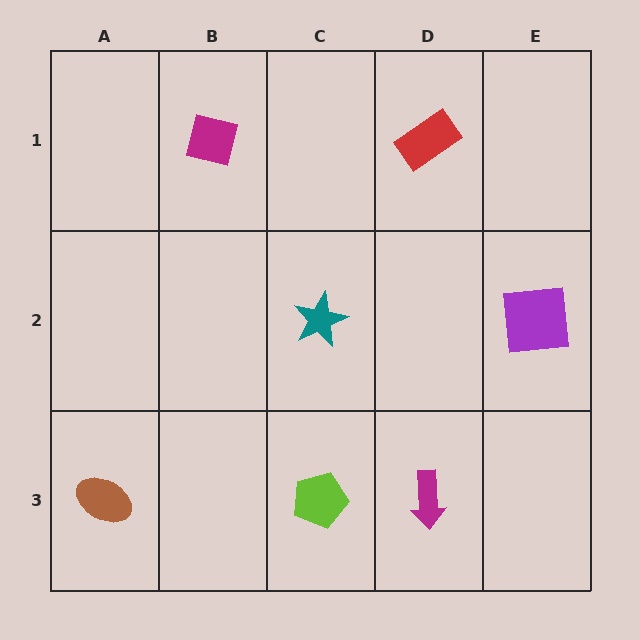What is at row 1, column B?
A magenta square.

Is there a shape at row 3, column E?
No, that cell is empty.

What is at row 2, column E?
A purple square.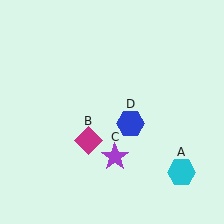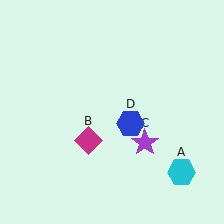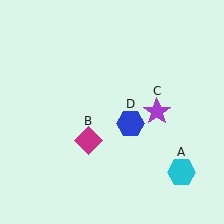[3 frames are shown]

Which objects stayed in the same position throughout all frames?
Cyan hexagon (object A) and magenta diamond (object B) and blue hexagon (object D) remained stationary.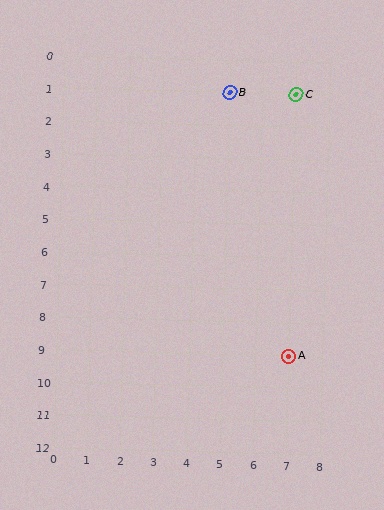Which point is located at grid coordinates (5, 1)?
Point B is at (5, 1).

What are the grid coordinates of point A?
Point A is at grid coordinates (7, 9).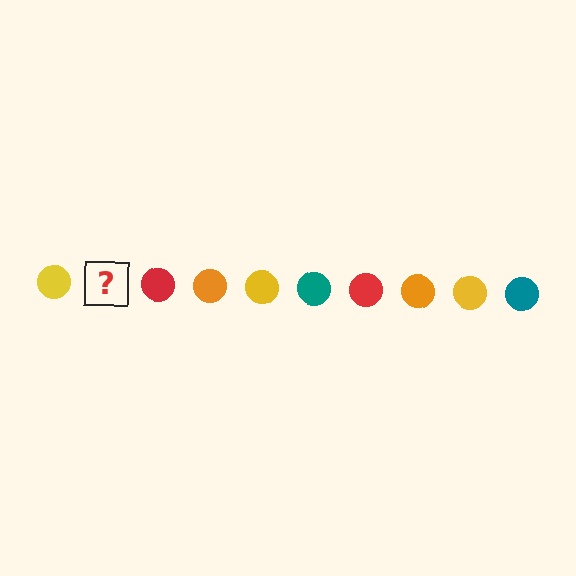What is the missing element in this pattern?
The missing element is a teal circle.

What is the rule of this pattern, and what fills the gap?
The rule is that the pattern cycles through yellow, teal, red, orange circles. The gap should be filled with a teal circle.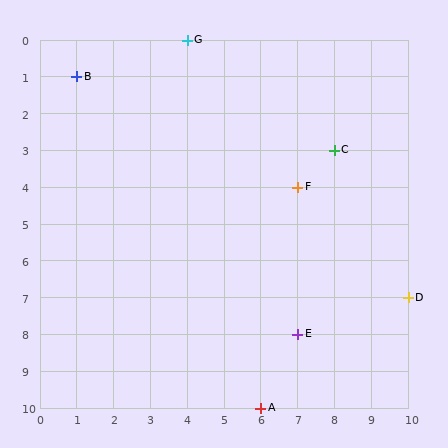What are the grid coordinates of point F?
Point F is at grid coordinates (7, 4).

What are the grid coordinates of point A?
Point A is at grid coordinates (6, 10).